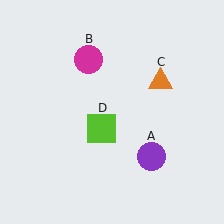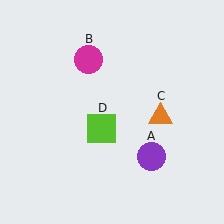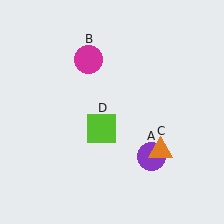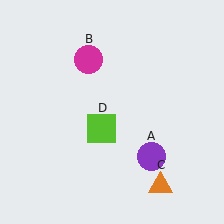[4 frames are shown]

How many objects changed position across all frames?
1 object changed position: orange triangle (object C).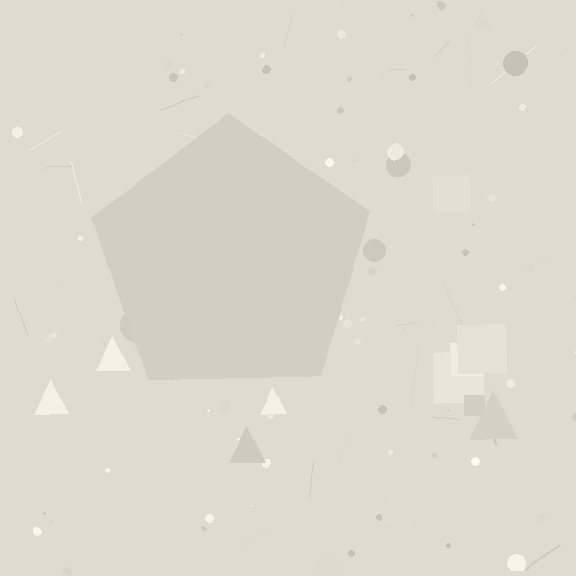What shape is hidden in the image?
A pentagon is hidden in the image.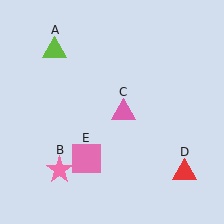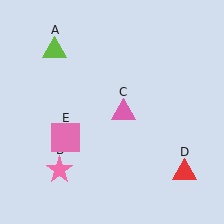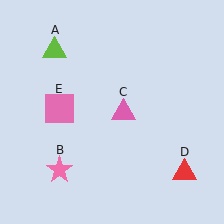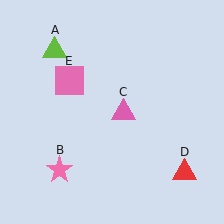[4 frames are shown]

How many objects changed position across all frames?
1 object changed position: pink square (object E).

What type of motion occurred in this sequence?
The pink square (object E) rotated clockwise around the center of the scene.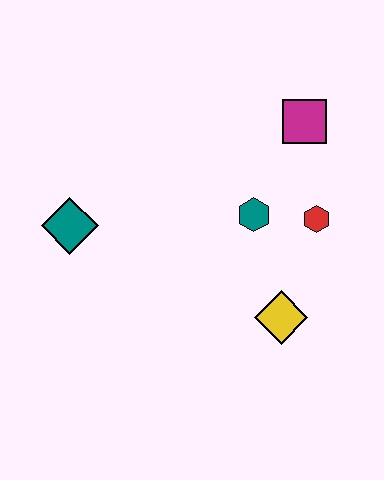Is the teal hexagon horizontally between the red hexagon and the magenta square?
No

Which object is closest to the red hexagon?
The teal hexagon is closest to the red hexagon.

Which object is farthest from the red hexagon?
The teal diamond is farthest from the red hexagon.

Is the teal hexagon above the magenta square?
No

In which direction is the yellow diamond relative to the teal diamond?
The yellow diamond is to the right of the teal diamond.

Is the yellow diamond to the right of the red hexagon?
No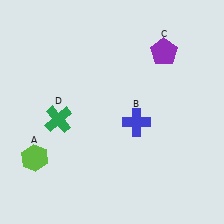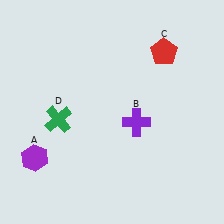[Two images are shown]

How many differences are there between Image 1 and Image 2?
There are 3 differences between the two images.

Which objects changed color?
A changed from lime to purple. B changed from blue to purple. C changed from purple to red.